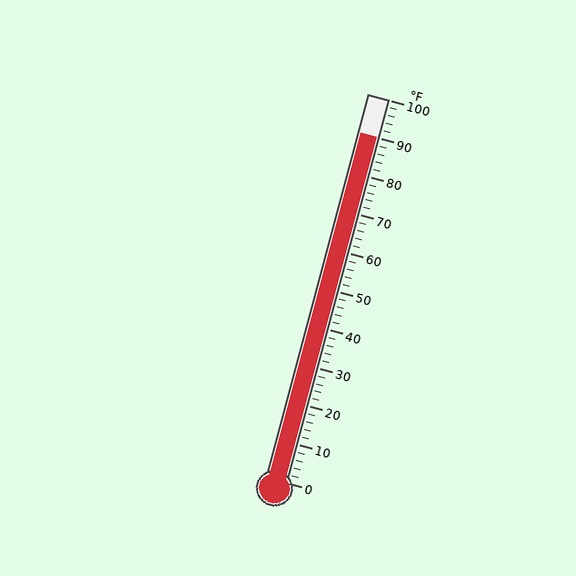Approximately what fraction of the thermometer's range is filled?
The thermometer is filled to approximately 90% of its range.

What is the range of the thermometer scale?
The thermometer scale ranges from 0°F to 100°F.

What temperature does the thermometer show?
The thermometer shows approximately 90°F.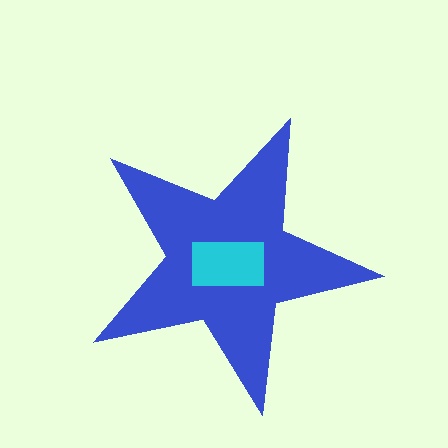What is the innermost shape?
The cyan rectangle.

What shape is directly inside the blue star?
The cyan rectangle.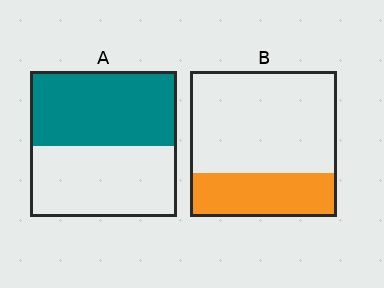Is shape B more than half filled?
No.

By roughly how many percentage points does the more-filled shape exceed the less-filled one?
By roughly 20 percentage points (A over B).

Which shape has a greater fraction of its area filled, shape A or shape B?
Shape A.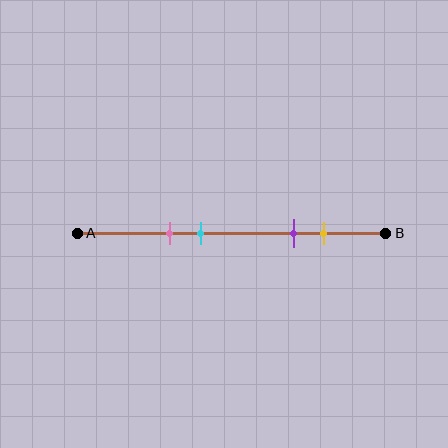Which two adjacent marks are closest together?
The pink and cyan marks are the closest adjacent pair.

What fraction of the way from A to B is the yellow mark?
The yellow mark is approximately 80% (0.8) of the way from A to B.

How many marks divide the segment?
There are 4 marks dividing the segment.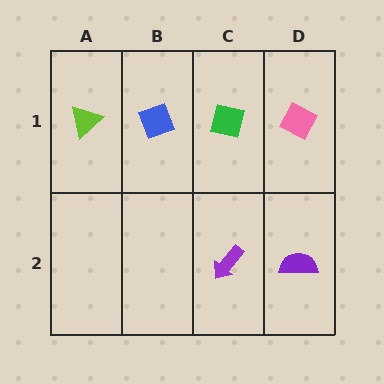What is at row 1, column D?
A pink diamond.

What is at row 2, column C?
A purple arrow.